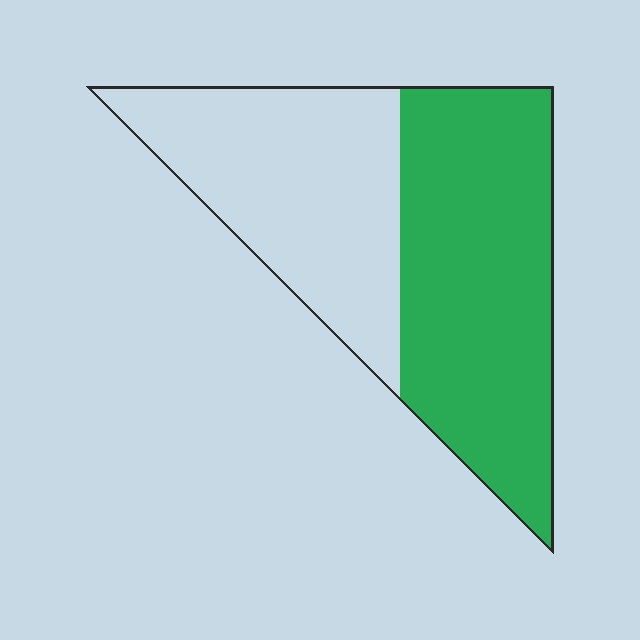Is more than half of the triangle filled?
Yes.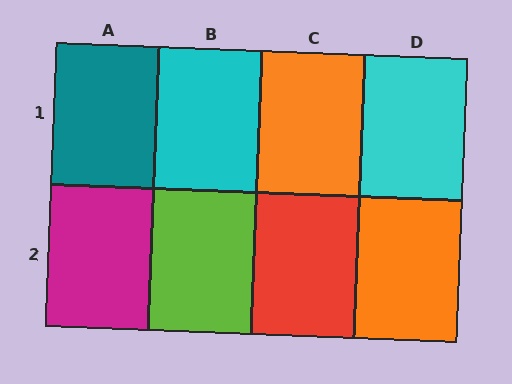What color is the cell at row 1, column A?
Teal.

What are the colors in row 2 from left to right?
Magenta, lime, red, orange.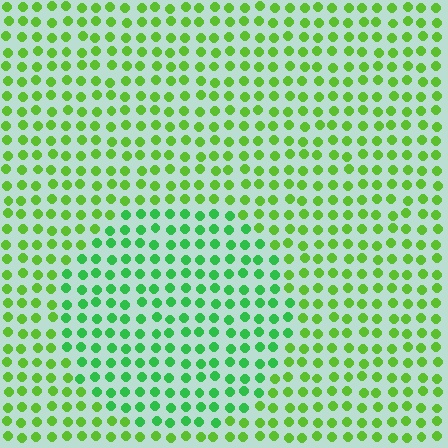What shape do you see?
I see a circle.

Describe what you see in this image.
The image is filled with small lime elements in a uniform arrangement. A circle-shaped region is visible where the elements are tinted to a slightly different hue, forming a subtle color boundary.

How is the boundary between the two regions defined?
The boundary is defined purely by a slight shift in hue (about 30 degrees). Spacing, size, and orientation are identical on both sides.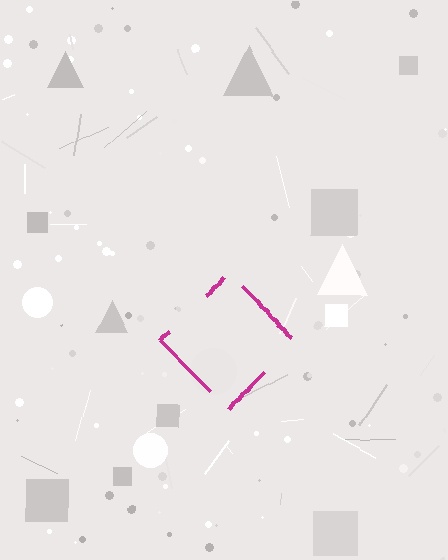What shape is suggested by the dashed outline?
The dashed outline suggests a diamond.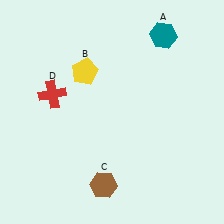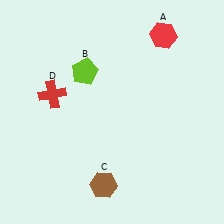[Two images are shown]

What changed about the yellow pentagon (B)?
In Image 1, B is yellow. In Image 2, it changed to lime.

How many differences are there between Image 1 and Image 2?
There are 2 differences between the two images.